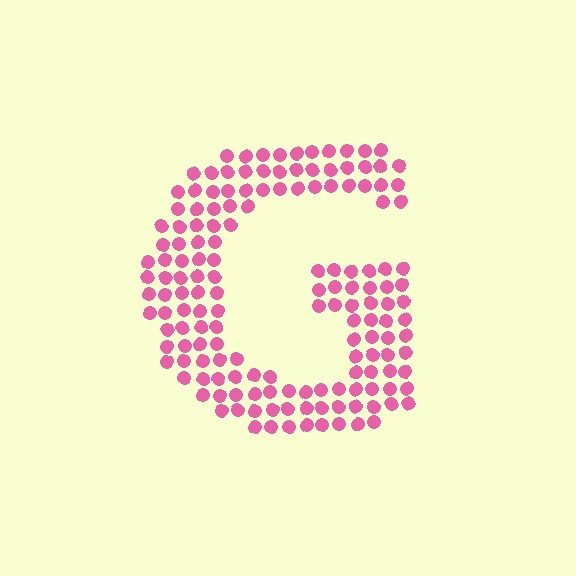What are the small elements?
The small elements are circles.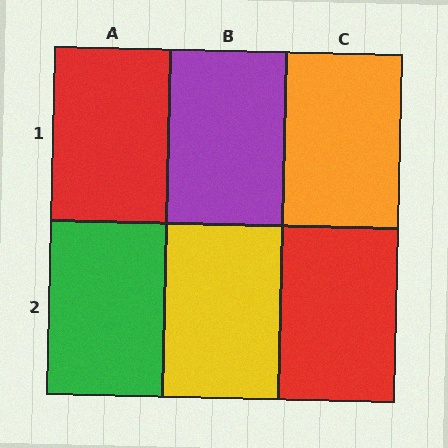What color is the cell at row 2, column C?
Red.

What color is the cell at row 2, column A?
Green.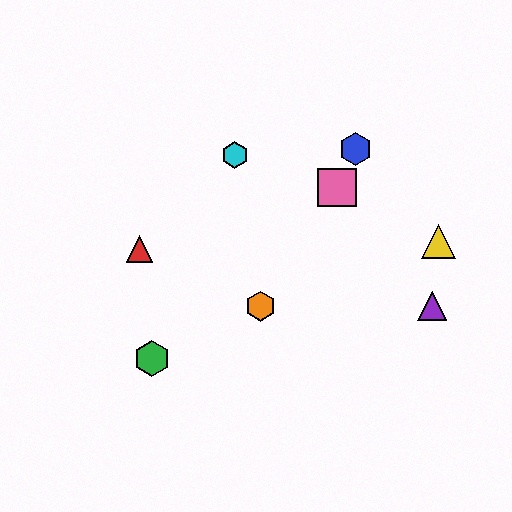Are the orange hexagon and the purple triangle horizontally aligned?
Yes, both are at y≈306.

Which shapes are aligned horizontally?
The purple triangle, the orange hexagon are aligned horizontally.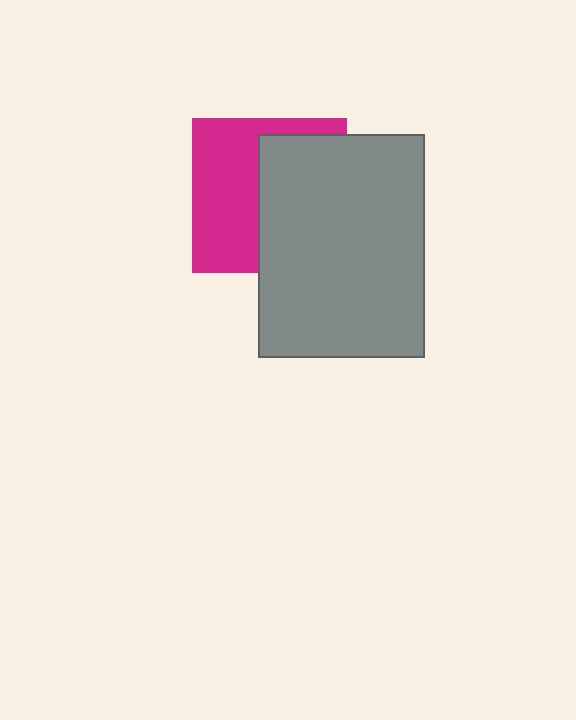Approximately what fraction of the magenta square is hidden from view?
Roughly 52% of the magenta square is hidden behind the gray rectangle.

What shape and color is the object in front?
The object in front is a gray rectangle.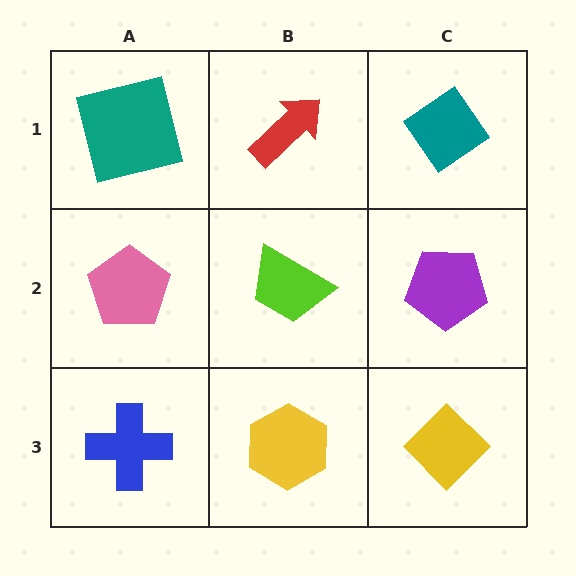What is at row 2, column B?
A lime trapezoid.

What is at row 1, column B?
A red arrow.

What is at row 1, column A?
A teal square.